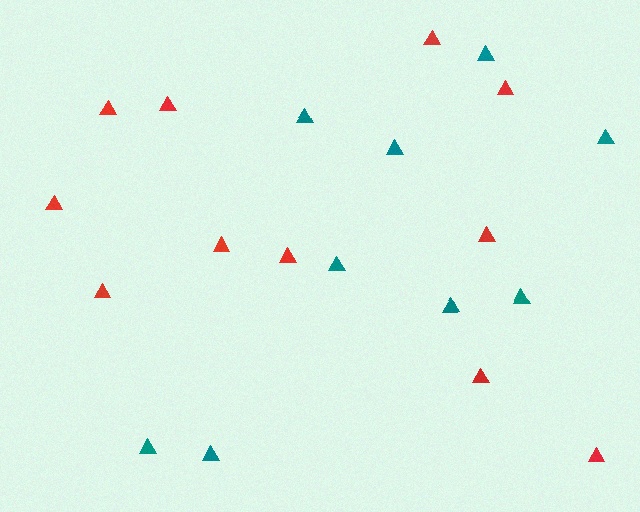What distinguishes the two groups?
There are 2 groups: one group of teal triangles (9) and one group of red triangles (11).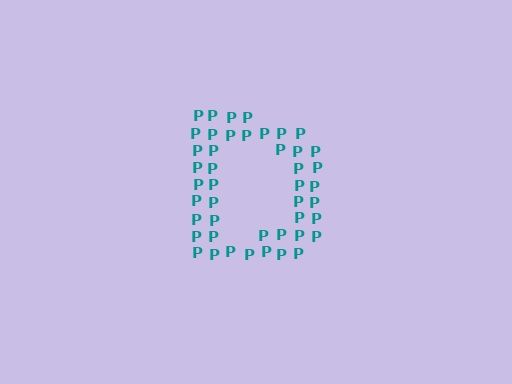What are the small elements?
The small elements are letter P's.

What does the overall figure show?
The overall figure shows the letter D.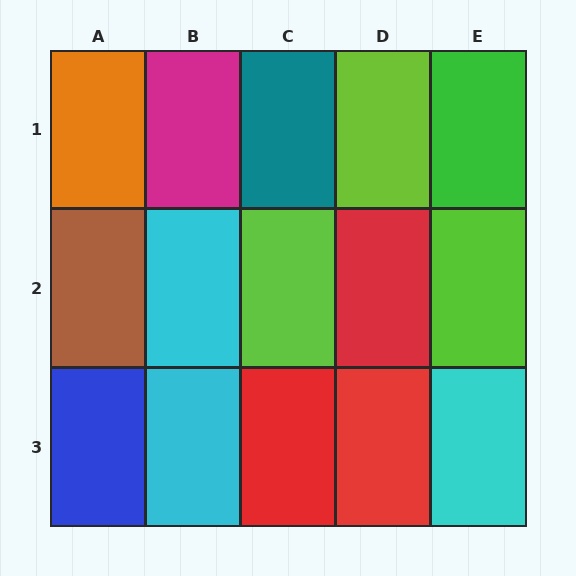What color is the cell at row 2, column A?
Brown.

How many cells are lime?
3 cells are lime.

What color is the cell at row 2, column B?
Cyan.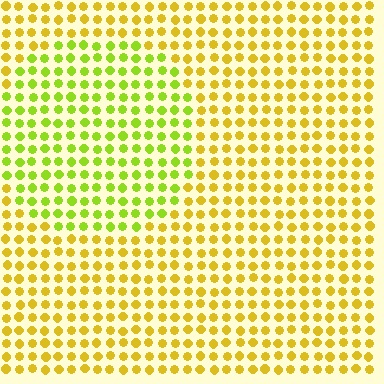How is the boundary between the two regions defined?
The boundary is defined purely by a slight shift in hue (about 35 degrees). Spacing, size, and orientation are identical on both sides.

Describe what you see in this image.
The image is filled with small yellow elements in a uniform arrangement. A circle-shaped region is visible where the elements are tinted to a slightly different hue, forming a subtle color boundary.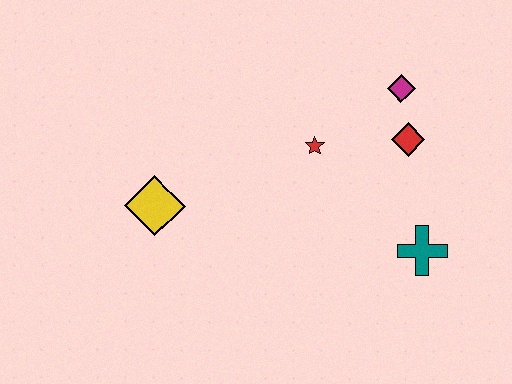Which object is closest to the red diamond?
The magenta diamond is closest to the red diamond.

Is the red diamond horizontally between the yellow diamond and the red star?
No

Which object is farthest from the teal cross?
The yellow diamond is farthest from the teal cross.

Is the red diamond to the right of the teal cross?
No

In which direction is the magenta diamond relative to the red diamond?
The magenta diamond is above the red diamond.